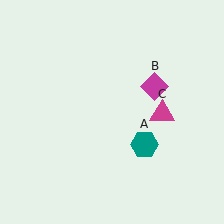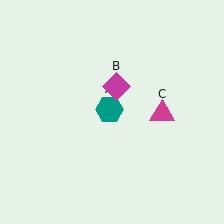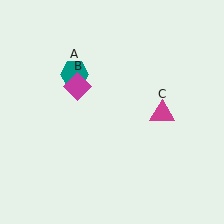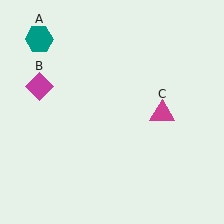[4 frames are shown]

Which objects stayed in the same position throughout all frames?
Magenta triangle (object C) remained stationary.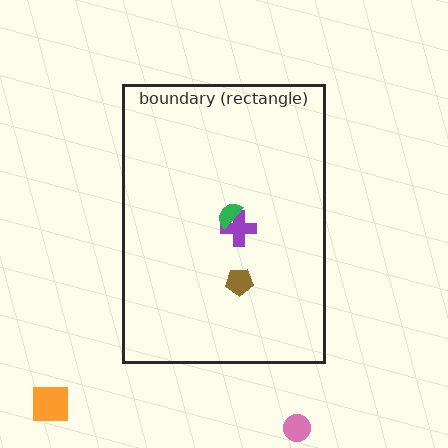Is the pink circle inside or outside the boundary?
Outside.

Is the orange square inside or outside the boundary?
Outside.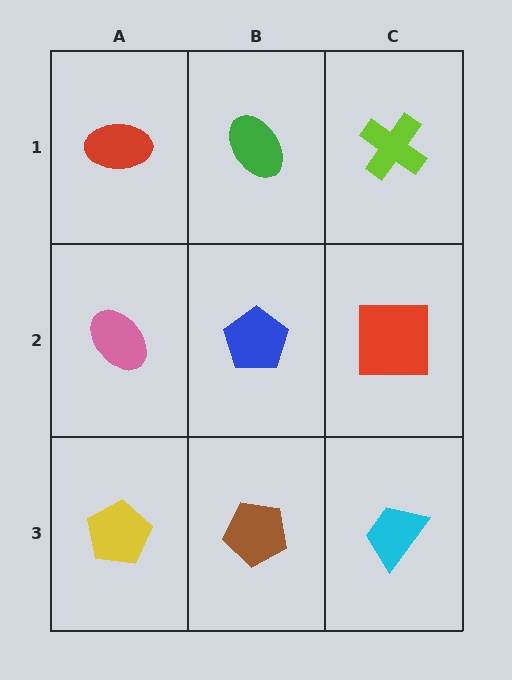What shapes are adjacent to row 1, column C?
A red square (row 2, column C), a green ellipse (row 1, column B).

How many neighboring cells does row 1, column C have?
2.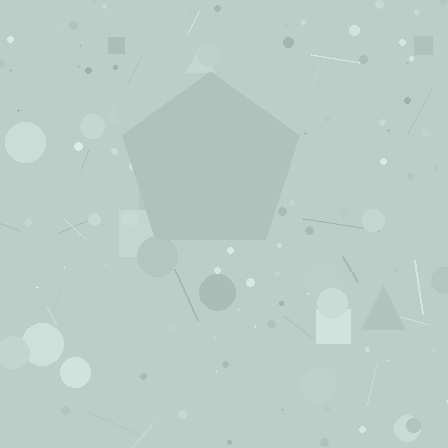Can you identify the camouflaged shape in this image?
The camouflaged shape is a pentagon.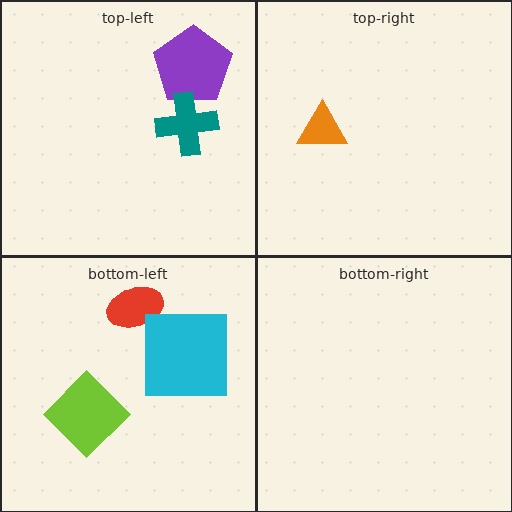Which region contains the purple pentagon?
The top-left region.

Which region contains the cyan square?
The bottom-left region.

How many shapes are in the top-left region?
2.